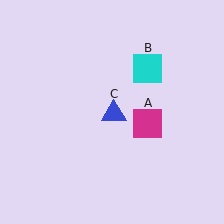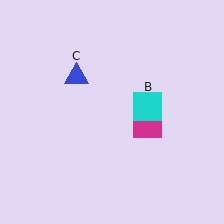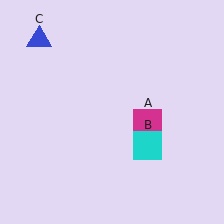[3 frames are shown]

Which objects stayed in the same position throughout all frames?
Magenta square (object A) remained stationary.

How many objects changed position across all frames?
2 objects changed position: cyan square (object B), blue triangle (object C).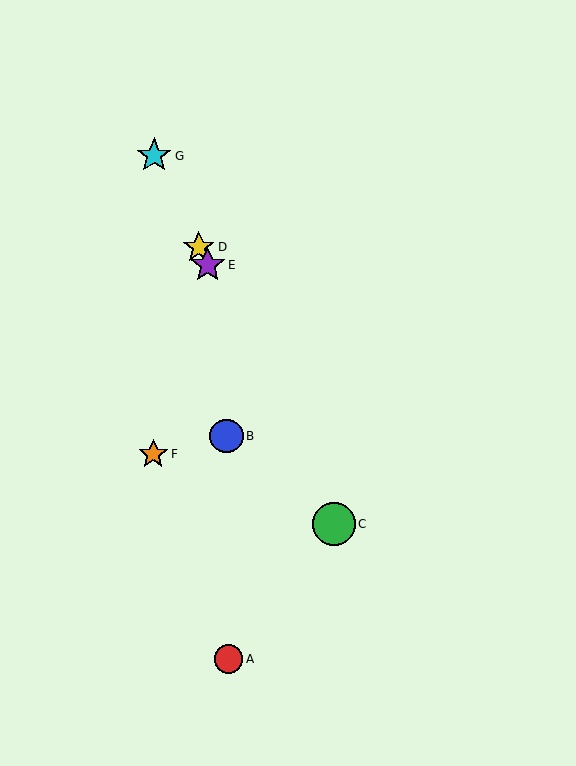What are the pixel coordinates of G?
Object G is at (154, 156).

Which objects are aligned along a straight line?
Objects C, D, E, G are aligned along a straight line.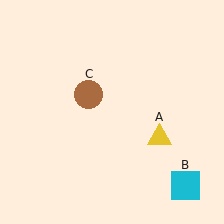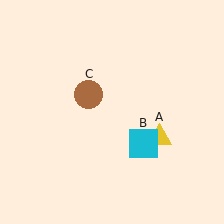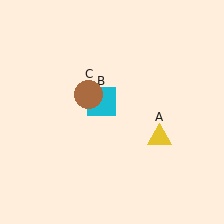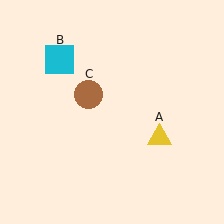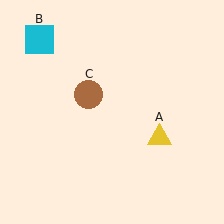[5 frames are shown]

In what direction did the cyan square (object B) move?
The cyan square (object B) moved up and to the left.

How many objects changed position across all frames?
1 object changed position: cyan square (object B).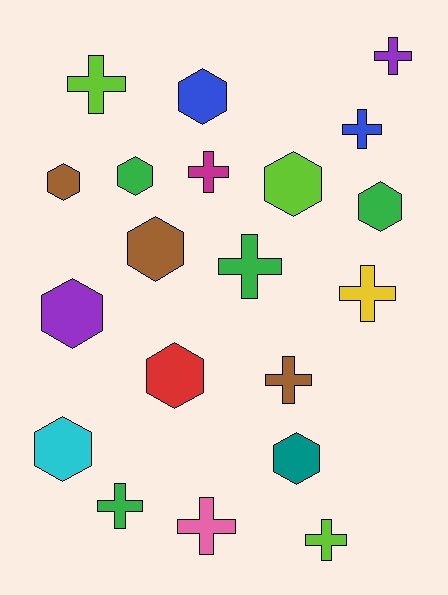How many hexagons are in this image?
There are 10 hexagons.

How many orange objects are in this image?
There are no orange objects.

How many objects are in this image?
There are 20 objects.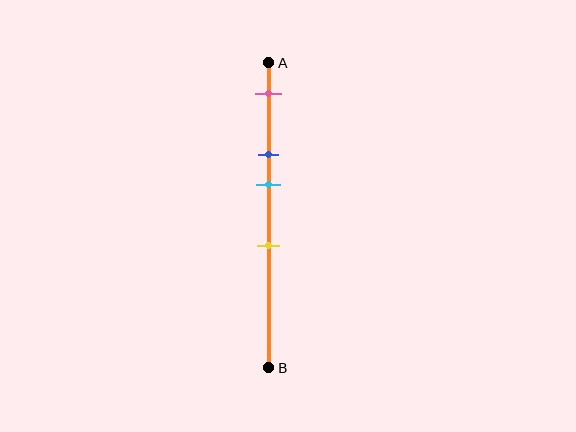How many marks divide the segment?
There are 4 marks dividing the segment.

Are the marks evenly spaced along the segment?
No, the marks are not evenly spaced.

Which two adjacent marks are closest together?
The blue and cyan marks are the closest adjacent pair.